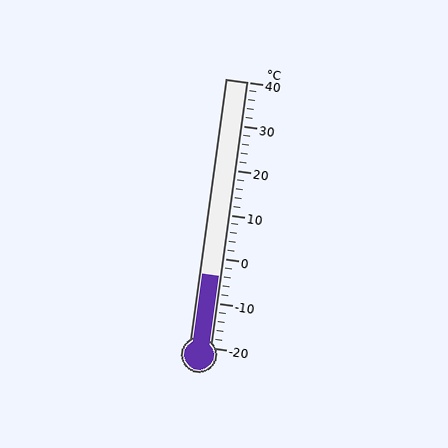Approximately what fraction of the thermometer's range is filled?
The thermometer is filled to approximately 25% of its range.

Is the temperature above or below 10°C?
The temperature is below 10°C.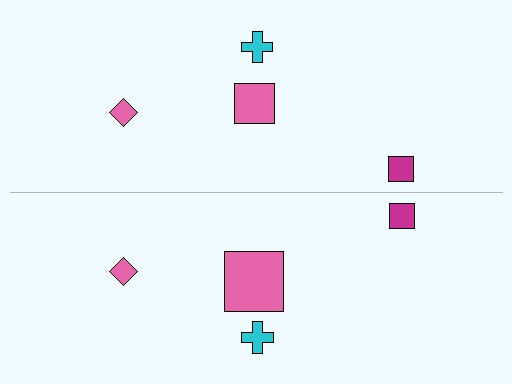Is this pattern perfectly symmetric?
No, the pattern is not perfectly symmetric. The pink square on the bottom side has a different size than its mirror counterpart.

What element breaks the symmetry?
The pink square on the bottom side has a different size than its mirror counterpart.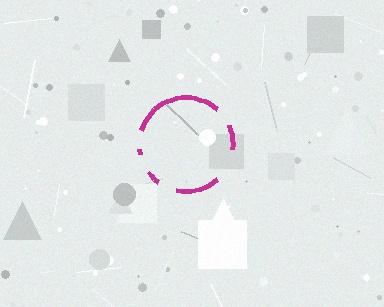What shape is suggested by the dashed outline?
The dashed outline suggests a circle.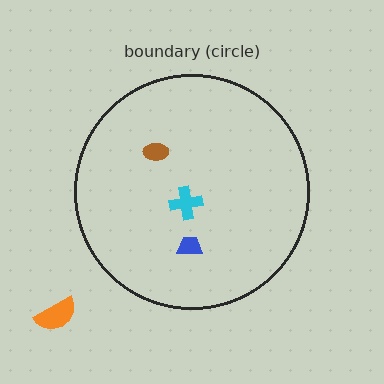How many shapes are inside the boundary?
3 inside, 1 outside.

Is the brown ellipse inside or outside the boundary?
Inside.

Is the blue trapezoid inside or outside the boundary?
Inside.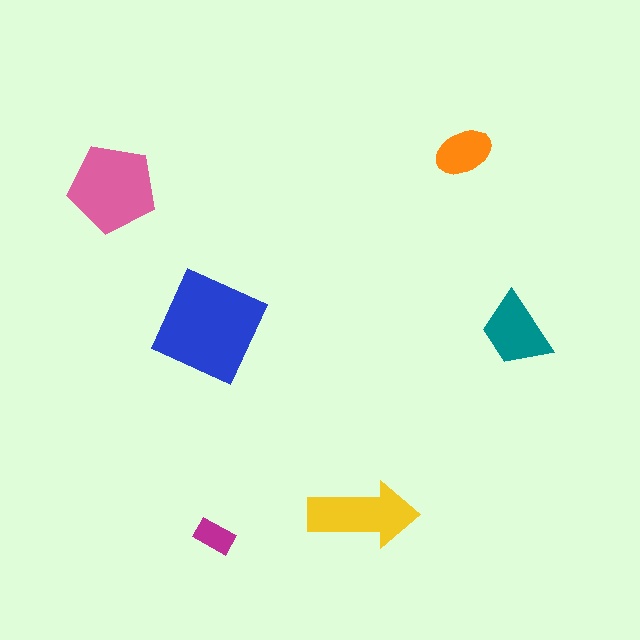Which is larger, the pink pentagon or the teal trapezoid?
The pink pentagon.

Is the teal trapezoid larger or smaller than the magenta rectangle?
Larger.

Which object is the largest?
The blue square.